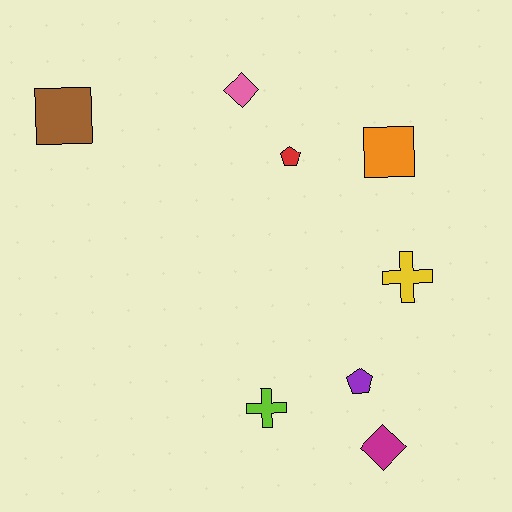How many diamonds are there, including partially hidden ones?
There are 2 diamonds.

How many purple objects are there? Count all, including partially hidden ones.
There is 1 purple object.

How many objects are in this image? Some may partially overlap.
There are 8 objects.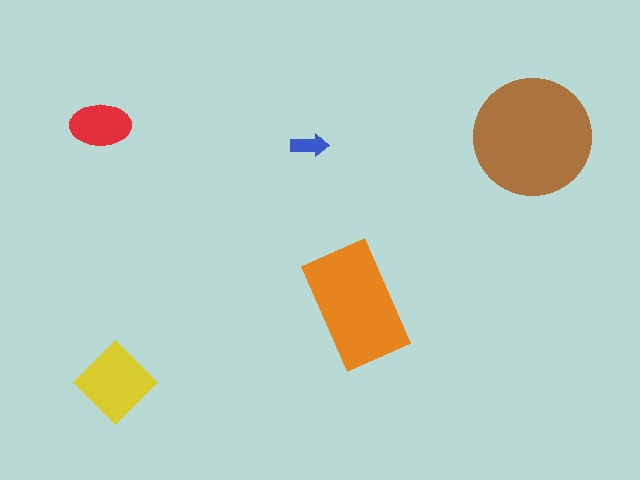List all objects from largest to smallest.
The brown circle, the orange rectangle, the yellow diamond, the red ellipse, the blue arrow.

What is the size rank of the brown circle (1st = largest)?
1st.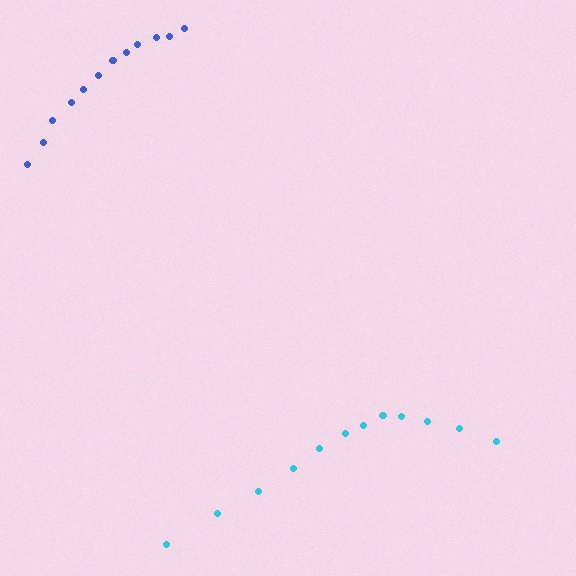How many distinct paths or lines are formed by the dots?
There are 2 distinct paths.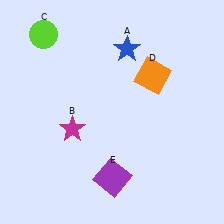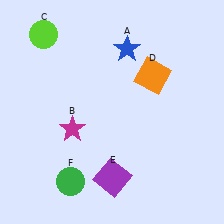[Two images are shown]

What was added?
A green circle (F) was added in Image 2.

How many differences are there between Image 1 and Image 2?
There is 1 difference between the two images.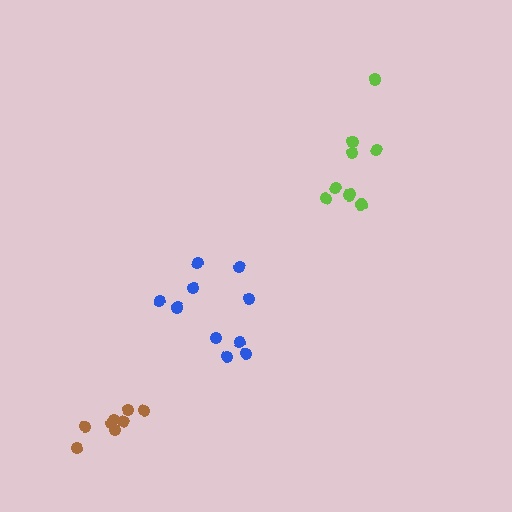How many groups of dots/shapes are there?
There are 3 groups.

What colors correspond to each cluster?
The clusters are colored: lime, blue, brown.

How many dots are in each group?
Group 1: 9 dots, Group 2: 10 dots, Group 3: 8 dots (27 total).